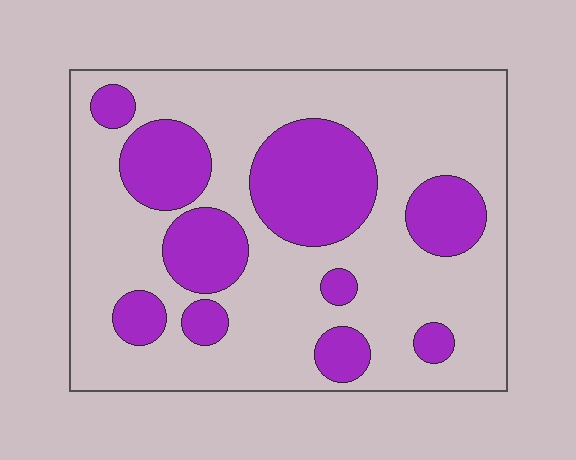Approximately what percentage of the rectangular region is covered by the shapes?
Approximately 30%.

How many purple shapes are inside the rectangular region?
10.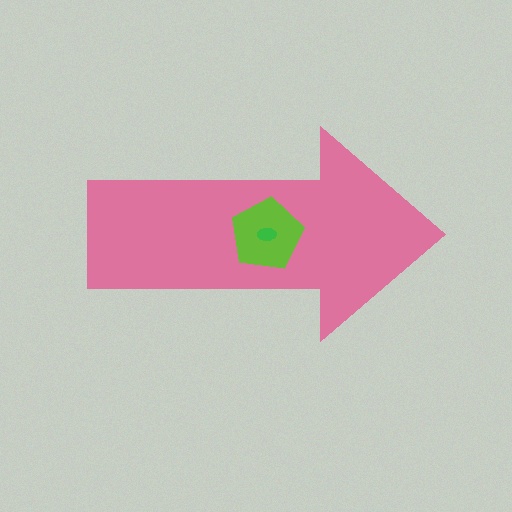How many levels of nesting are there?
3.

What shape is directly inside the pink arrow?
The lime pentagon.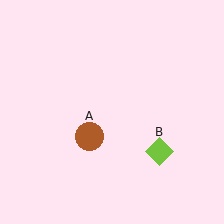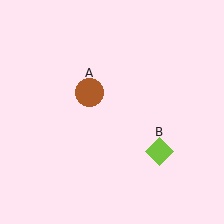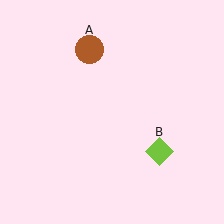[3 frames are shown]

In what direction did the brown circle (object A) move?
The brown circle (object A) moved up.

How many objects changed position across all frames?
1 object changed position: brown circle (object A).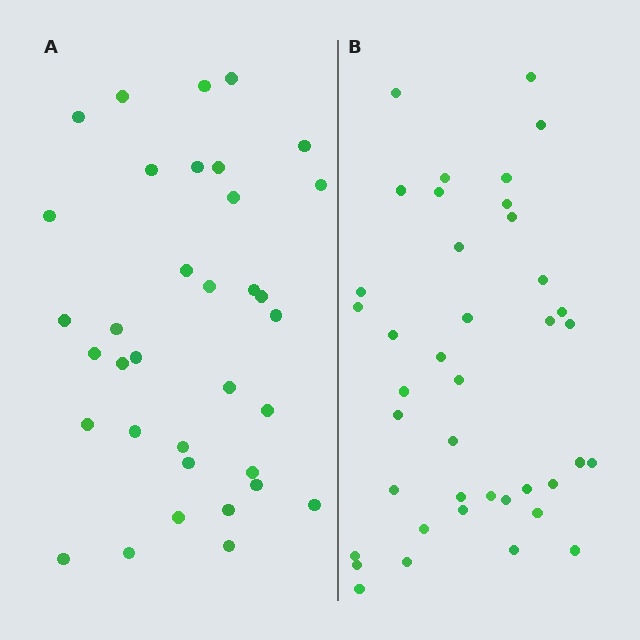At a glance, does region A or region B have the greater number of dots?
Region B (the right region) has more dots.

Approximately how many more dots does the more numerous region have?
Region B has about 5 more dots than region A.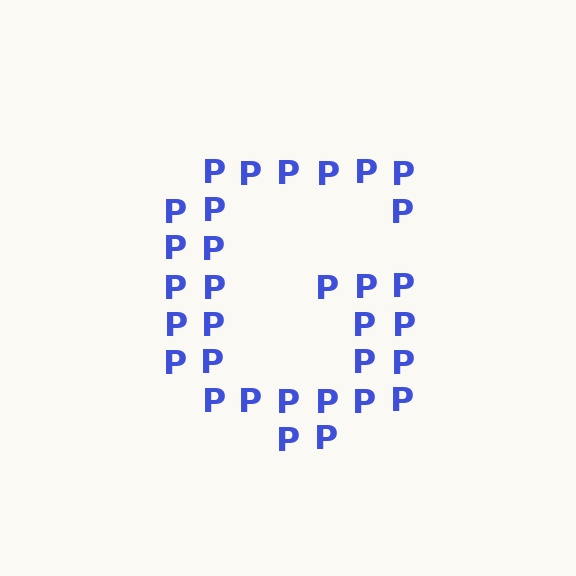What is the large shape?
The large shape is the letter G.